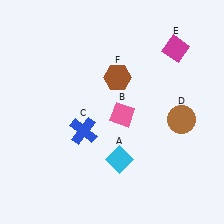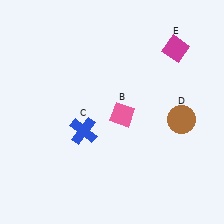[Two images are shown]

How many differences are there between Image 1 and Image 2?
There are 2 differences between the two images.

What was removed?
The brown hexagon (F), the cyan diamond (A) were removed in Image 2.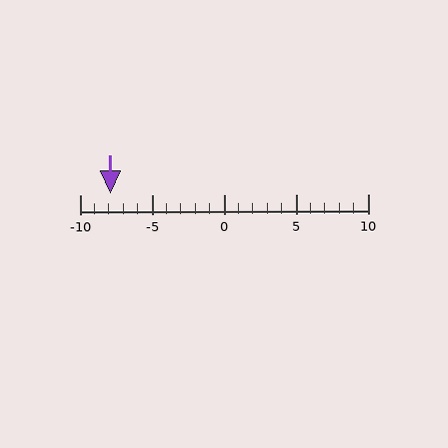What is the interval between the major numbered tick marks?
The major tick marks are spaced 5 units apart.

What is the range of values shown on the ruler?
The ruler shows values from -10 to 10.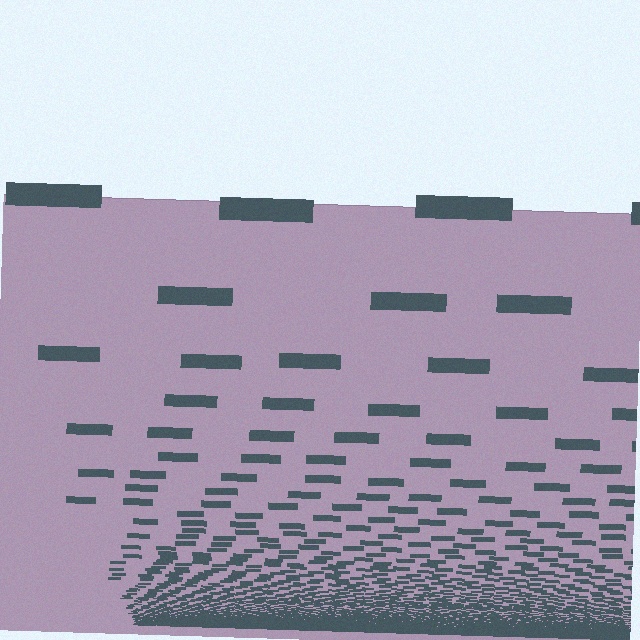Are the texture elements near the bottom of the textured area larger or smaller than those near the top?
Smaller. The gradient is inverted — elements near the bottom are smaller and denser.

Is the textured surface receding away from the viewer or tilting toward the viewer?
The surface appears to tilt toward the viewer. Texture elements get larger and sparser toward the top.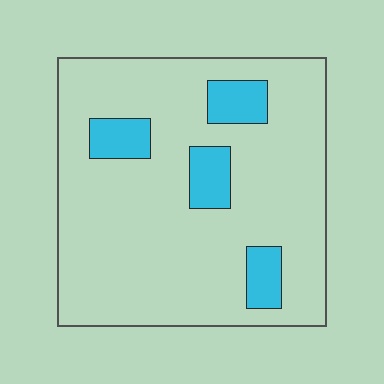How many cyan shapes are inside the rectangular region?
4.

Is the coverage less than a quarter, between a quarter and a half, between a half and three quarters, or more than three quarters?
Less than a quarter.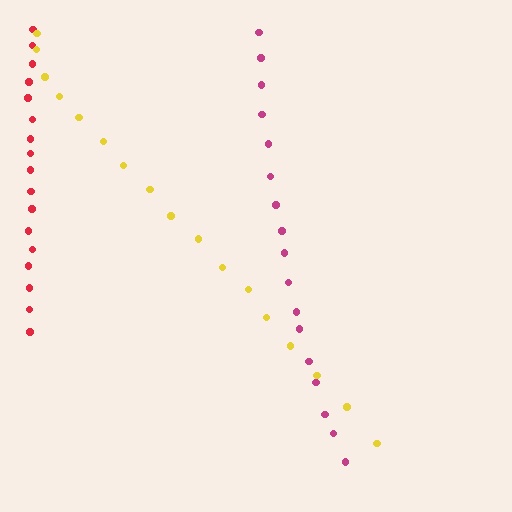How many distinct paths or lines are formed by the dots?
There are 3 distinct paths.